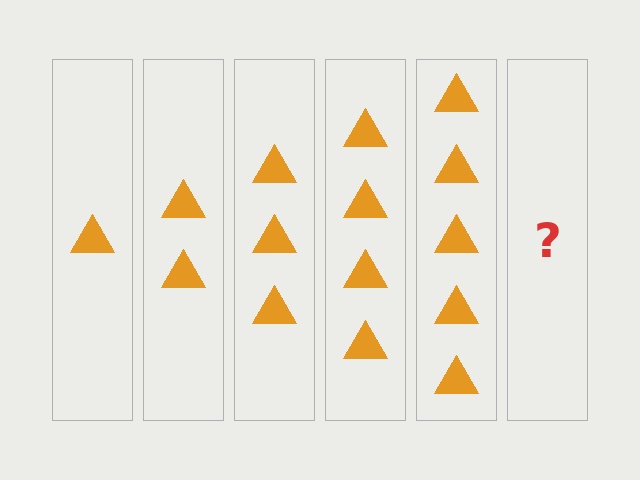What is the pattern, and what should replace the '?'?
The pattern is that each step adds one more triangle. The '?' should be 6 triangles.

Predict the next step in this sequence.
The next step is 6 triangles.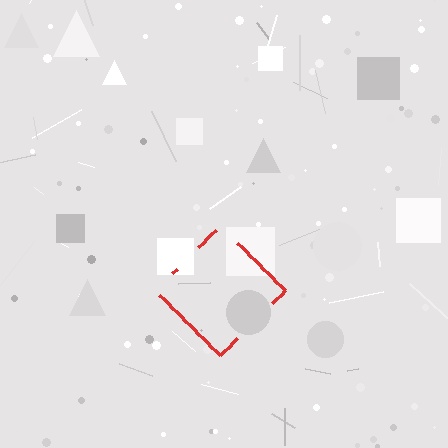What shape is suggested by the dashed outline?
The dashed outline suggests a diamond.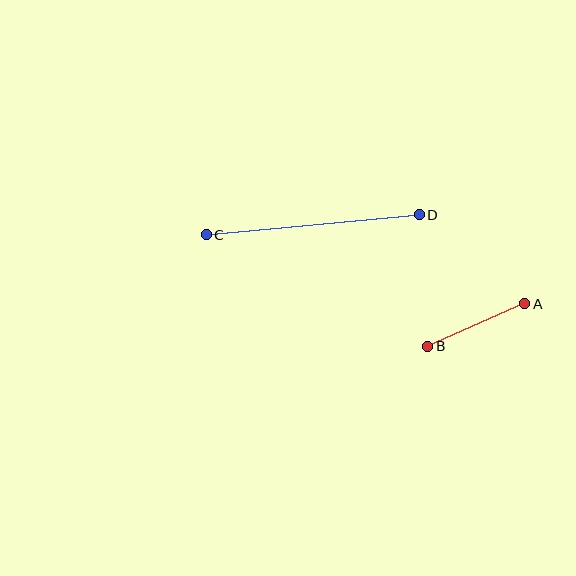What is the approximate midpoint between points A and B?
The midpoint is at approximately (476, 325) pixels.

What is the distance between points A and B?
The distance is approximately 106 pixels.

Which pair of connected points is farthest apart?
Points C and D are farthest apart.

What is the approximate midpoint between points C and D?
The midpoint is at approximately (313, 225) pixels.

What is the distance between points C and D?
The distance is approximately 214 pixels.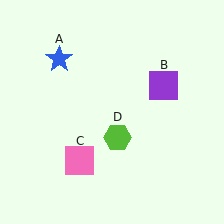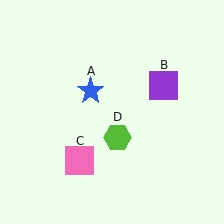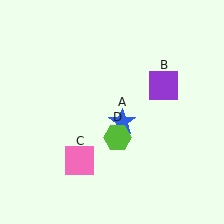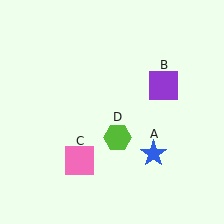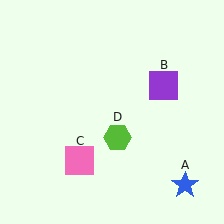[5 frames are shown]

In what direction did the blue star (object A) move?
The blue star (object A) moved down and to the right.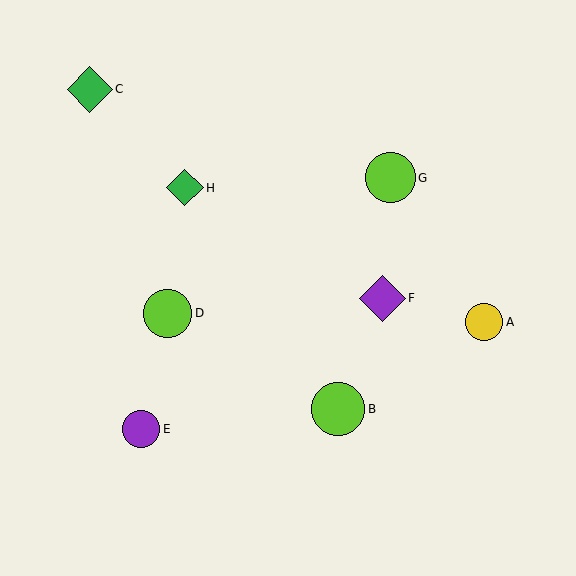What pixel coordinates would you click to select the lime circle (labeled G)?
Click at (390, 178) to select the lime circle G.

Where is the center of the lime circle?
The center of the lime circle is at (168, 313).